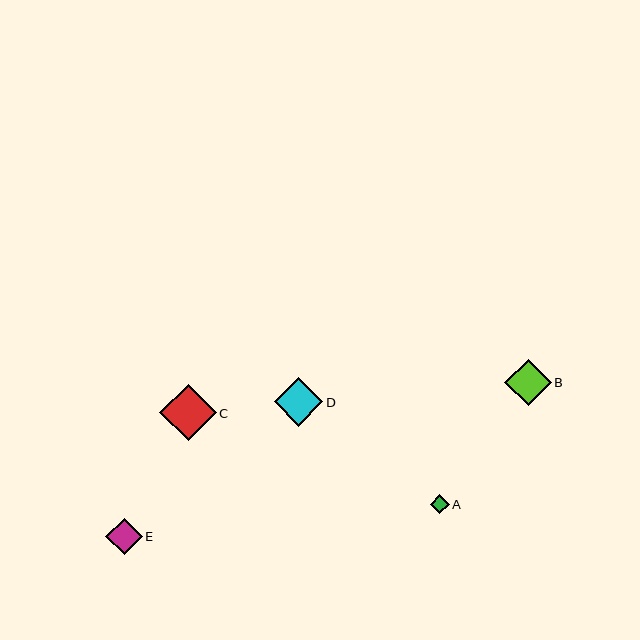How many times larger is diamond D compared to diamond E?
Diamond D is approximately 1.3 times the size of diamond E.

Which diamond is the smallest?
Diamond A is the smallest with a size of approximately 19 pixels.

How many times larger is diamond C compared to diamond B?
Diamond C is approximately 1.2 times the size of diamond B.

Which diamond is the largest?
Diamond C is the largest with a size of approximately 56 pixels.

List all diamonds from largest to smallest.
From largest to smallest: C, D, B, E, A.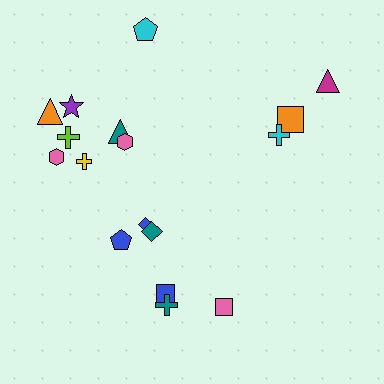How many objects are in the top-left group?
There are 8 objects.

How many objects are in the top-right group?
There are 3 objects.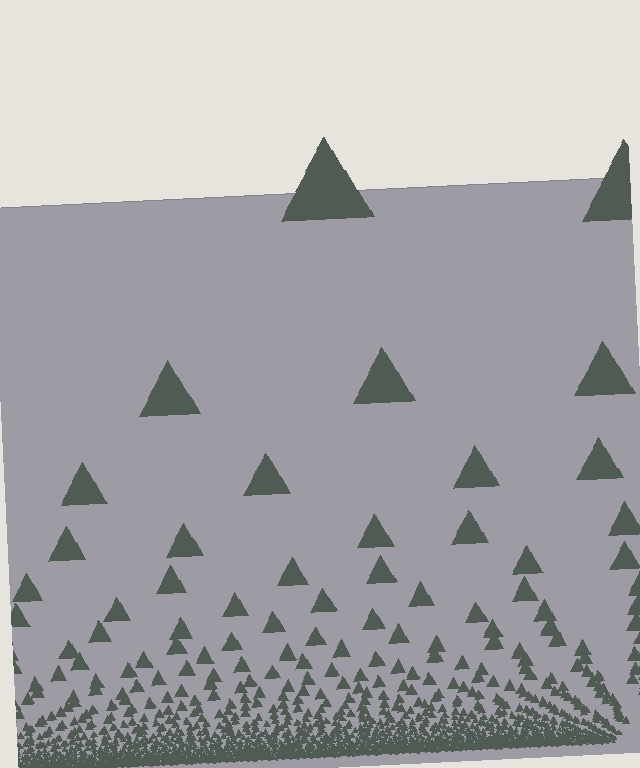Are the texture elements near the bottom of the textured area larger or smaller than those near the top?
Smaller. The gradient is inverted — elements near the bottom are smaller and denser.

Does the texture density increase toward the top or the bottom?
Density increases toward the bottom.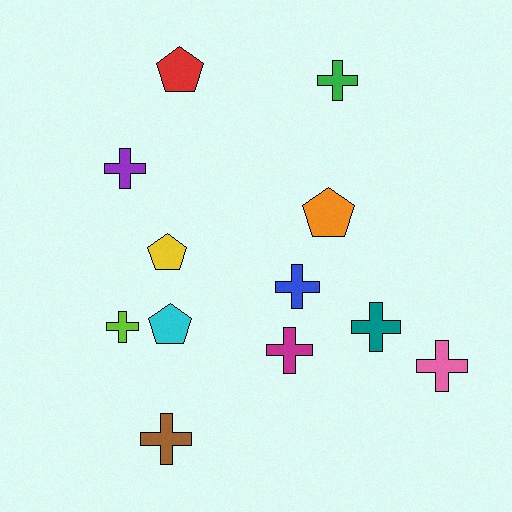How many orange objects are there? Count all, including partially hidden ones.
There is 1 orange object.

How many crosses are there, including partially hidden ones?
There are 8 crosses.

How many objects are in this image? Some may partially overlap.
There are 12 objects.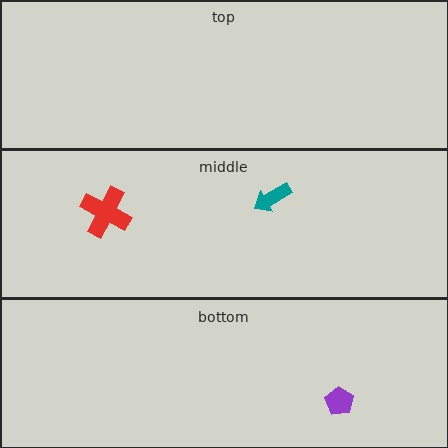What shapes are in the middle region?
The teal arrow, the red cross.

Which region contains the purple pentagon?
The bottom region.